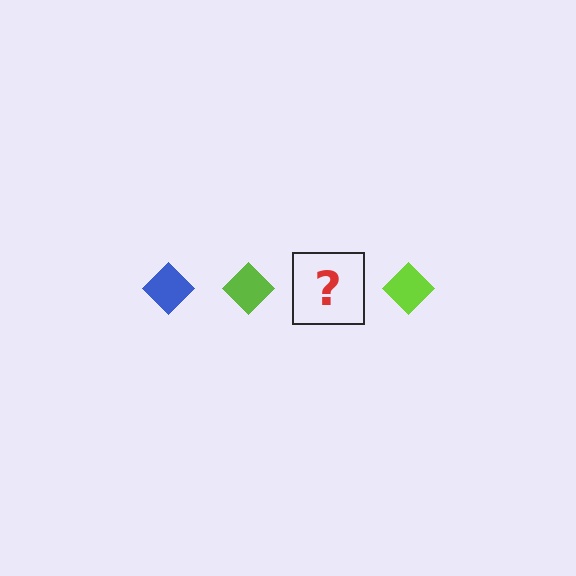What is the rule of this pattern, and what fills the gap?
The rule is that the pattern cycles through blue, lime diamonds. The gap should be filled with a blue diamond.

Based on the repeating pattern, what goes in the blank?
The blank should be a blue diamond.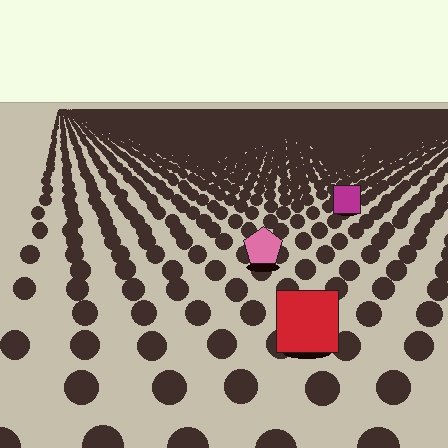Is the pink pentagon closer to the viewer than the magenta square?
Yes. The pink pentagon is closer — you can tell from the texture gradient: the ground texture is coarser near it.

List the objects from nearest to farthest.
From nearest to farthest: the red square, the pink pentagon, the magenta square.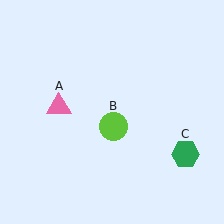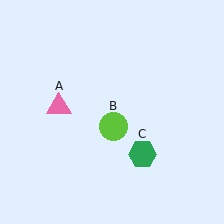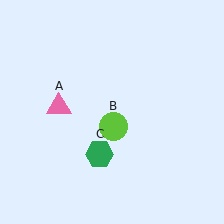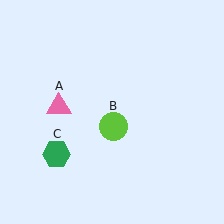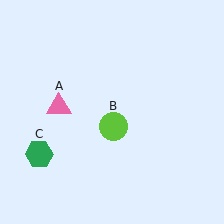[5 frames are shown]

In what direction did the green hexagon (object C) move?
The green hexagon (object C) moved left.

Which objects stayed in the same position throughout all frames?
Pink triangle (object A) and lime circle (object B) remained stationary.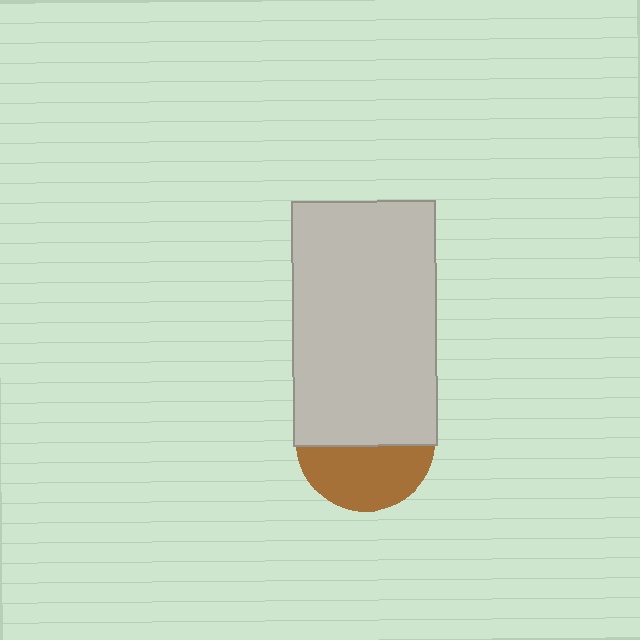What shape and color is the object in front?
The object in front is a light gray rectangle.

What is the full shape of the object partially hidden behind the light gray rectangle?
The partially hidden object is a brown circle.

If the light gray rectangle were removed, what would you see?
You would see the complete brown circle.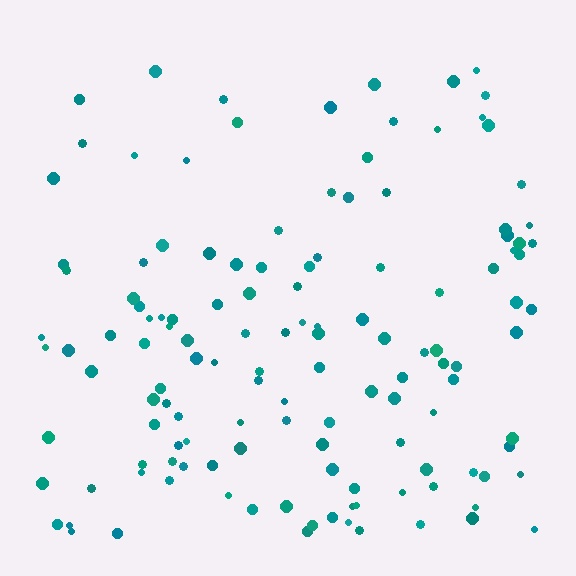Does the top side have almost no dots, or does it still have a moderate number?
Still a moderate number, just noticeably fewer than the bottom.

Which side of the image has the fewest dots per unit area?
The top.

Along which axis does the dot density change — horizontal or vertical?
Vertical.